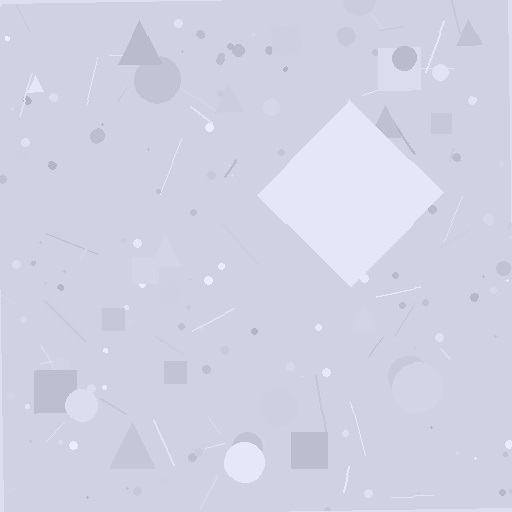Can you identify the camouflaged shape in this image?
The camouflaged shape is a diamond.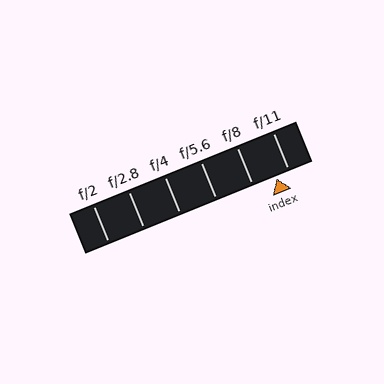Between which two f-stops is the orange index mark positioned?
The index mark is between f/8 and f/11.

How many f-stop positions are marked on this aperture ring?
There are 6 f-stop positions marked.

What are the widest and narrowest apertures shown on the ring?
The widest aperture shown is f/2 and the narrowest is f/11.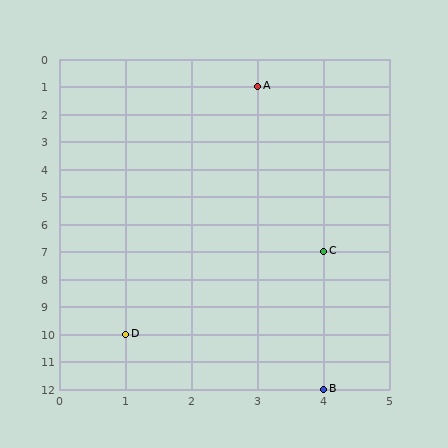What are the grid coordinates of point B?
Point B is at grid coordinates (4, 12).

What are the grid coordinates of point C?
Point C is at grid coordinates (4, 7).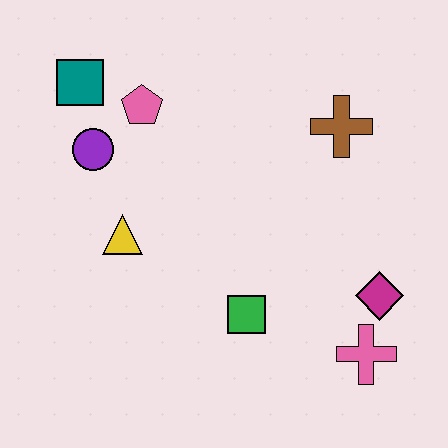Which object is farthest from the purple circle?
The pink cross is farthest from the purple circle.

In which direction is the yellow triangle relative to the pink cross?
The yellow triangle is to the left of the pink cross.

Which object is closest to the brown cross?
The magenta diamond is closest to the brown cross.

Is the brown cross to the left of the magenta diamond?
Yes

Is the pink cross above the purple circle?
No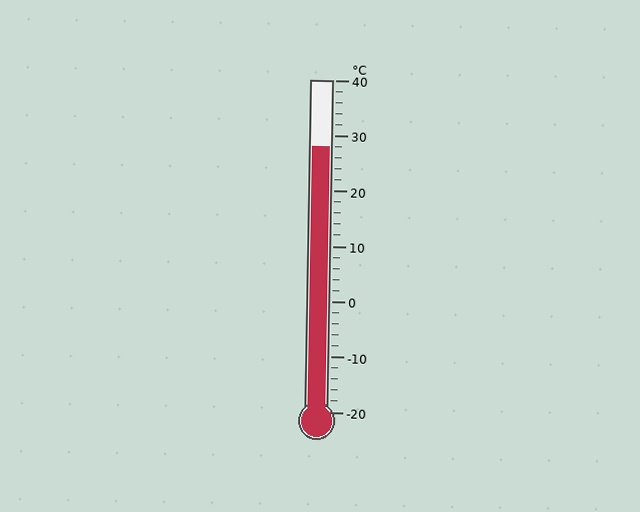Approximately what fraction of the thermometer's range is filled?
The thermometer is filled to approximately 80% of its range.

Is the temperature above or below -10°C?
The temperature is above -10°C.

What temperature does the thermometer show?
The thermometer shows approximately 28°C.